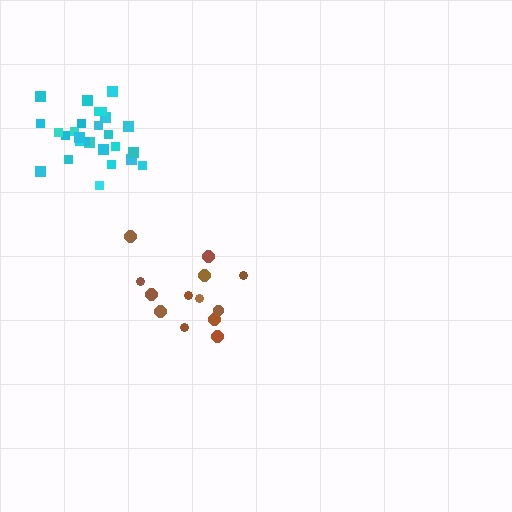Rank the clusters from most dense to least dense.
cyan, brown.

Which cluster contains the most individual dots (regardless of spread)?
Cyan (27).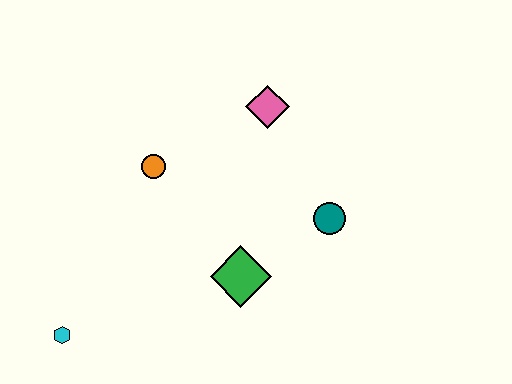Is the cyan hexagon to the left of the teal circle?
Yes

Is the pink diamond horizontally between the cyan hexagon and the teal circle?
Yes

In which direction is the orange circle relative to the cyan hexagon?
The orange circle is above the cyan hexagon.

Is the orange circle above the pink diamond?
No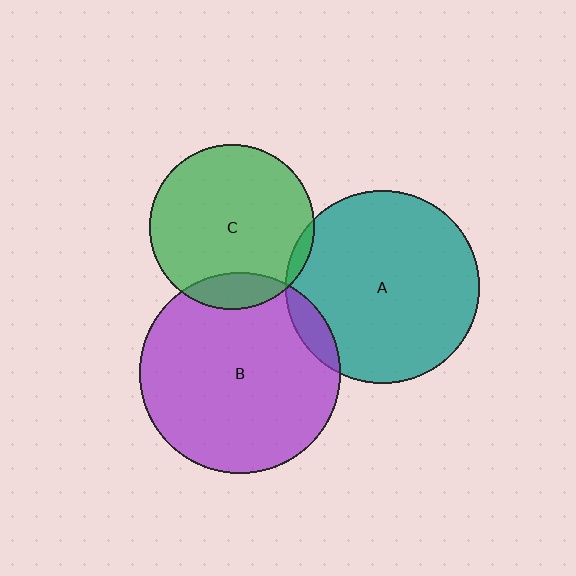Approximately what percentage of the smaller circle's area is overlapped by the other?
Approximately 15%.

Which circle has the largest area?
Circle B (purple).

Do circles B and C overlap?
Yes.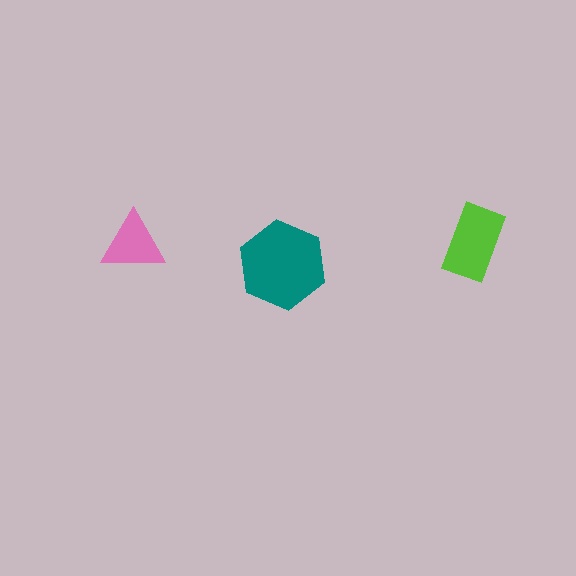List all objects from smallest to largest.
The pink triangle, the lime rectangle, the teal hexagon.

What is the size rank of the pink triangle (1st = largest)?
3rd.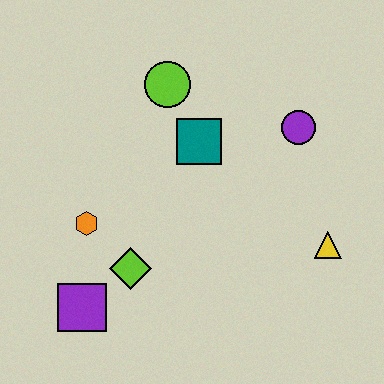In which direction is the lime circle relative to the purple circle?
The lime circle is to the left of the purple circle.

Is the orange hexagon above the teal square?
No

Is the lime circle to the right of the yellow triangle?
No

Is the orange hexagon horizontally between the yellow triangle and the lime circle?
No